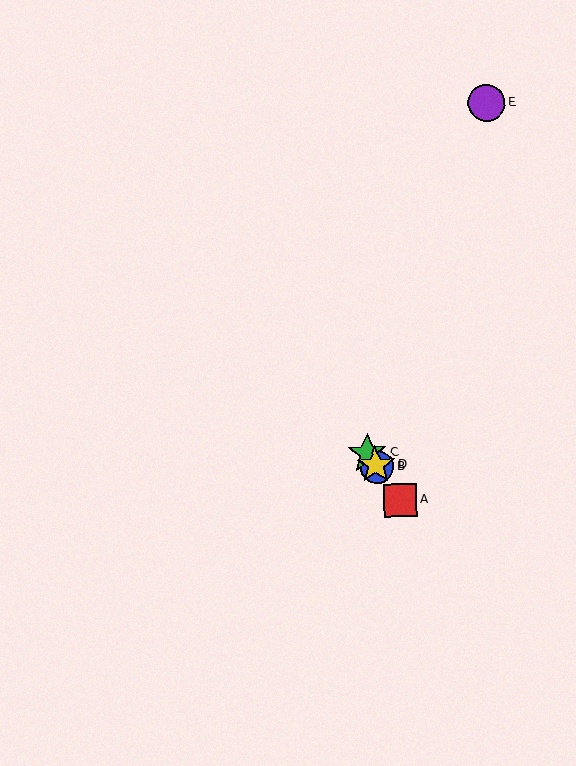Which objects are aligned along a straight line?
Objects A, B, C, D are aligned along a straight line.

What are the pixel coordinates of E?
Object E is at (487, 103).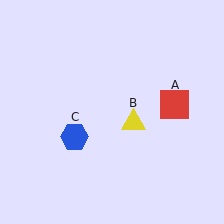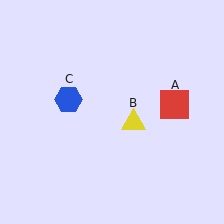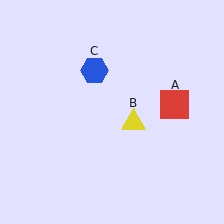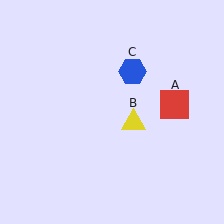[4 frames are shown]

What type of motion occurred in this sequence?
The blue hexagon (object C) rotated clockwise around the center of the scene.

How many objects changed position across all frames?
1 object changed position: blue hexagon (object C).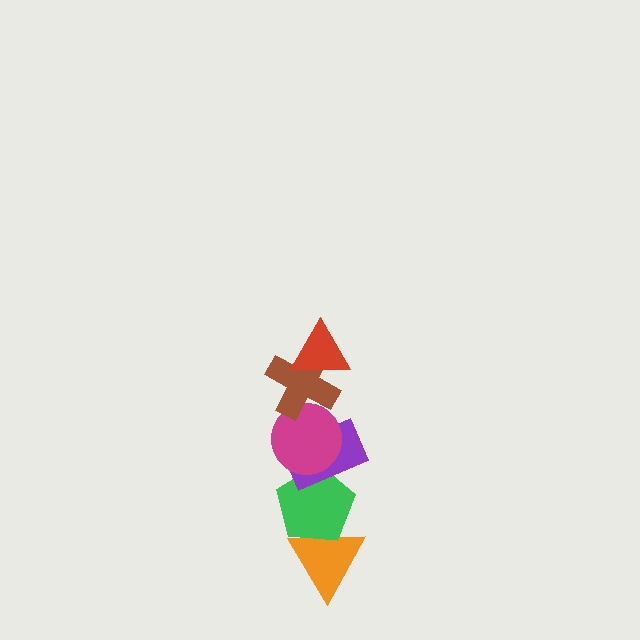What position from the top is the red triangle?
The red triangle is 1st from the top.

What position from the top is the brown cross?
The brown cross is 2nd from the top.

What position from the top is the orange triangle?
The orange triangle is 6th from the top.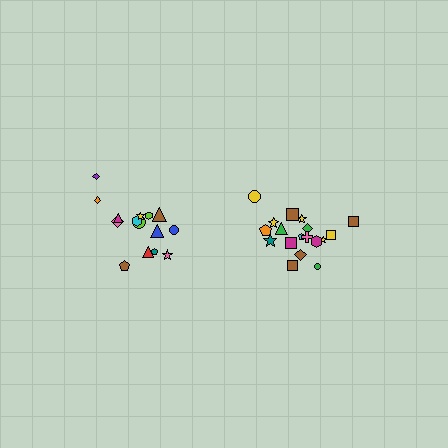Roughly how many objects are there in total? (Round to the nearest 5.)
Roughly 35 objects in total.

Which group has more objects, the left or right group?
The right group.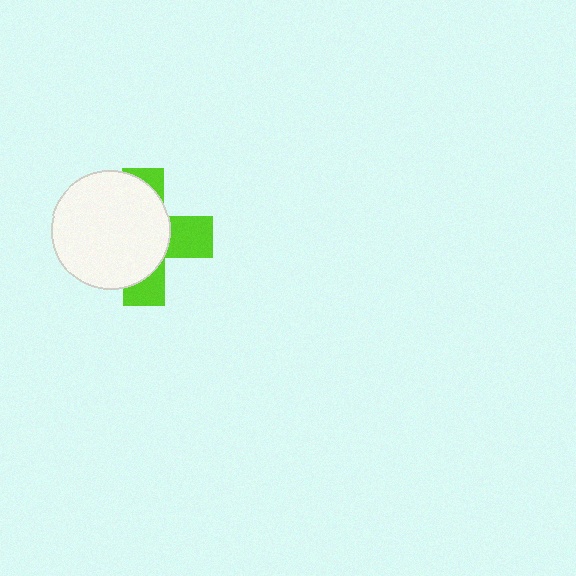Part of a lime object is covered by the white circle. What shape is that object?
It is a cross.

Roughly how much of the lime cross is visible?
A small part of it is visible (roughly 37%).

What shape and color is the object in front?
The object in front is a white circle.